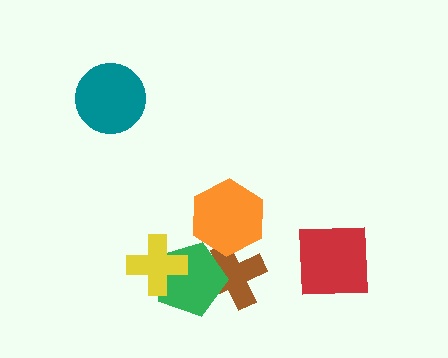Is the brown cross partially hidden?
Yes, it is partially covered by another shape.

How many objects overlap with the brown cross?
2 objects overlap with the brown cross.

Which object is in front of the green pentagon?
The yellow cross is in front of the green pentagon.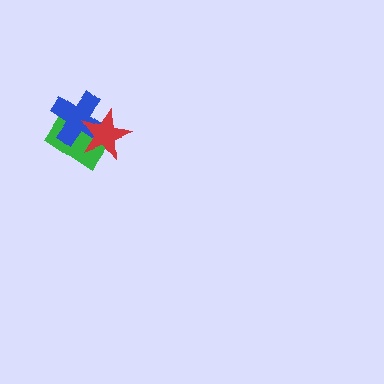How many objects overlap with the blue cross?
2 objects overlap with the blue cross.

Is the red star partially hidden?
No, no other shape covers it.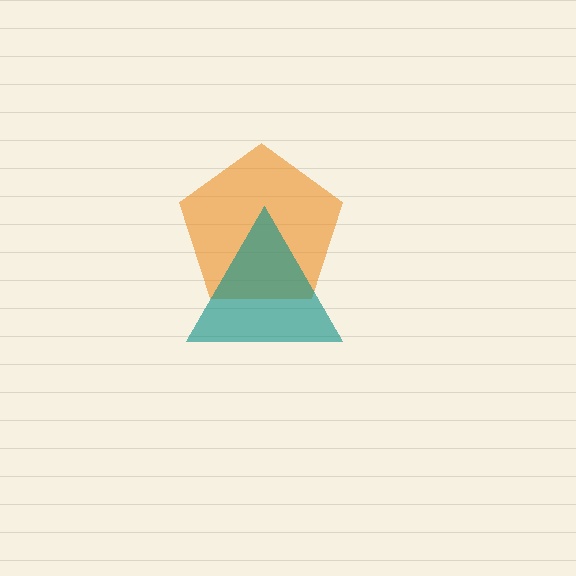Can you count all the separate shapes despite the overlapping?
Yes, there are 2 separate shapes.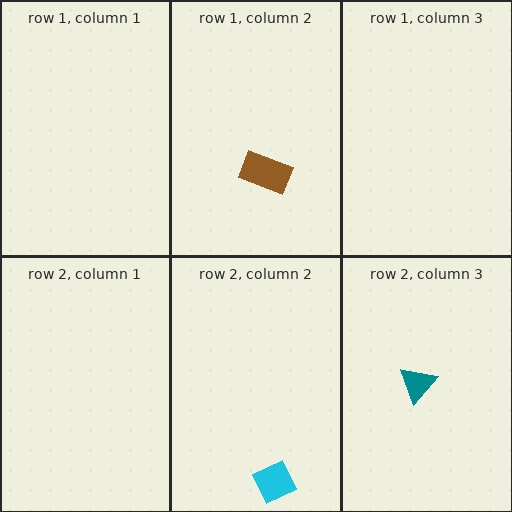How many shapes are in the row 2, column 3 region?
1.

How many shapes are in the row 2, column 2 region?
1.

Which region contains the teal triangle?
The row 2, column 3 region.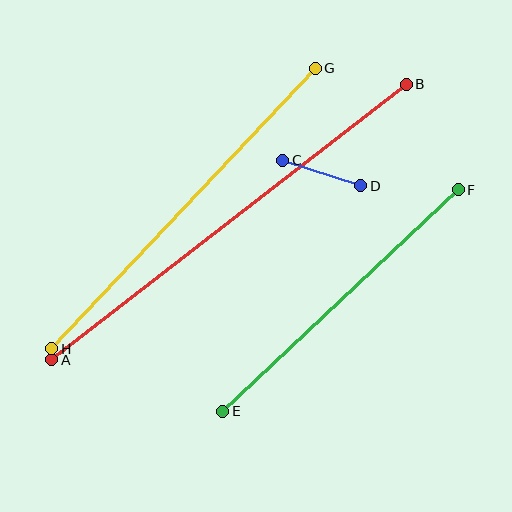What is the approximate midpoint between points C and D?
The midpoint is at approximately (322, 173) pixels.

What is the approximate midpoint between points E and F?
The midpoint is at approximately (340, 300) pixels.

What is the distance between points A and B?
The distance is approximately 449 pixels.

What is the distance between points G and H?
The distance is approximately 385 pixels.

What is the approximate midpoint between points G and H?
The midpoint is at approximately (184, 208) pixels.